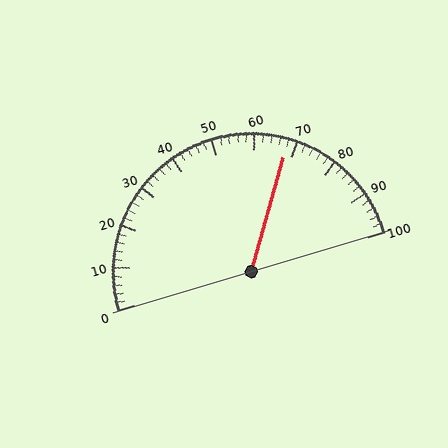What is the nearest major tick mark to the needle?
The nearest major tick mark is 70.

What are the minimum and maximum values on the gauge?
The gauge ranges from 0 to 100.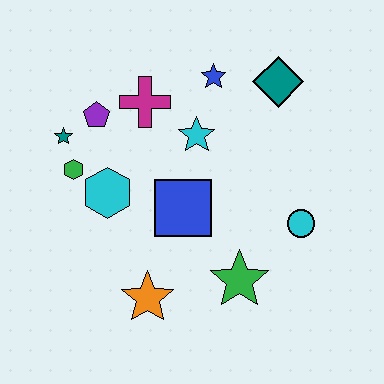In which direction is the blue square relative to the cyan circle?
The blue square is to the left of the cyan circle.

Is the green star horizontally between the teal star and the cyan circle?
Yes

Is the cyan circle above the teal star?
No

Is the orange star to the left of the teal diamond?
Yes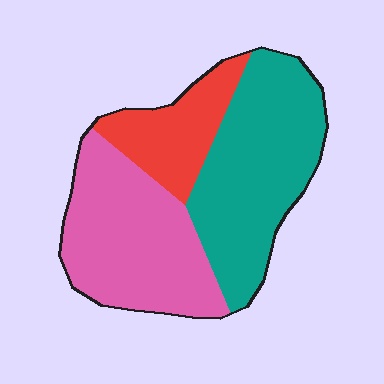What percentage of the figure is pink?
Pink takes up about two fifths (2/5) of the figure.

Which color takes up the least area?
Red, at roughly 20%.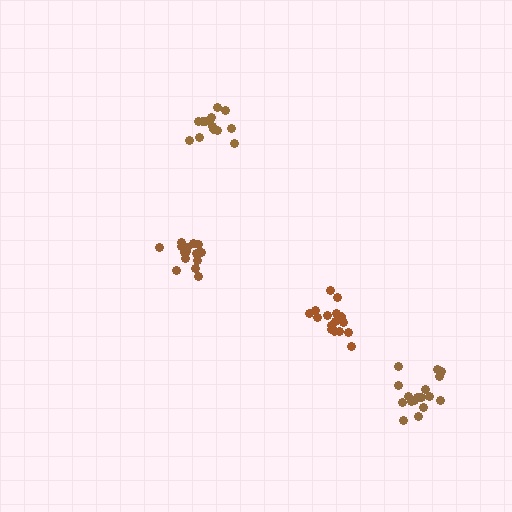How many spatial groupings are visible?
There are 4 spatial groupings.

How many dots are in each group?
Group 1: 16 dots, Group 2: 18 dots, Group 3: 15 dots, Group 4: 14 dots (63 total).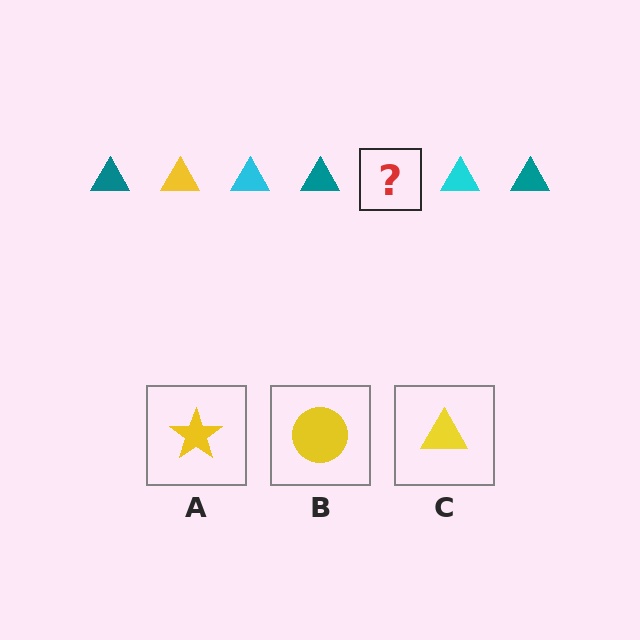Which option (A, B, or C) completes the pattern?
C.